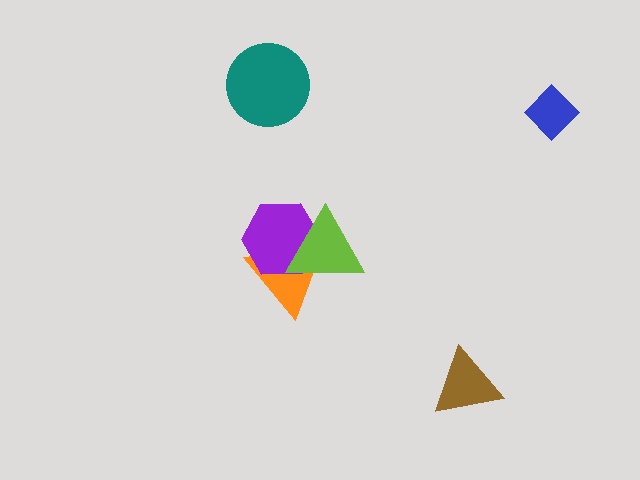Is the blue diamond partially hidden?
No, no other shape covers it.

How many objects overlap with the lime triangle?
2 objects overlap with the lime triangle.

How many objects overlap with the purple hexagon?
2 objects overlap with the purple hexagon.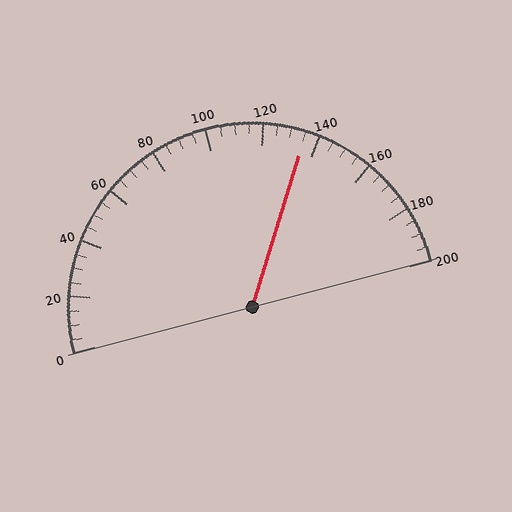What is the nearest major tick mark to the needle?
The nearest major tick mark is 140.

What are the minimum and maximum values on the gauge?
The gauge ranges from 0 to 200.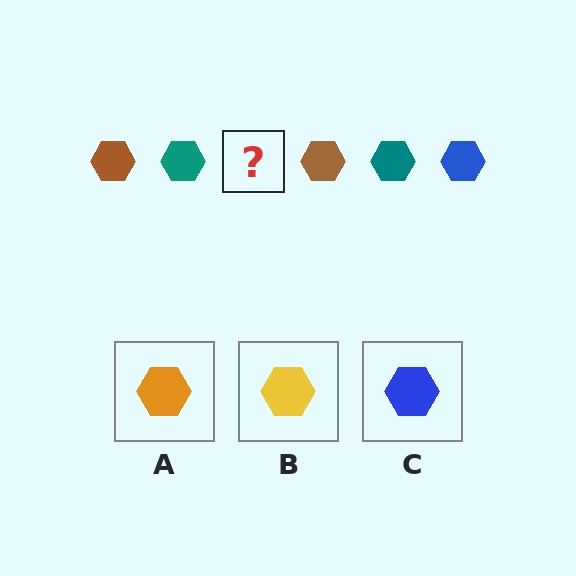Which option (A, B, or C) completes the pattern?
C.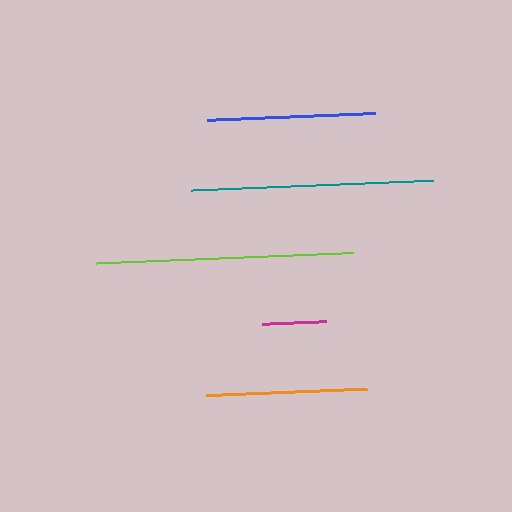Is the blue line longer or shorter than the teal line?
The teal line is longer than the blue line.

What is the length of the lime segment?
The lime segment is approximately 257 pixels long.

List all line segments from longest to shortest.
From longest to shortest: lime, teal, blue, orange, magenta.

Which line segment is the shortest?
The magenta line is the shortest at approximately 64 pixels.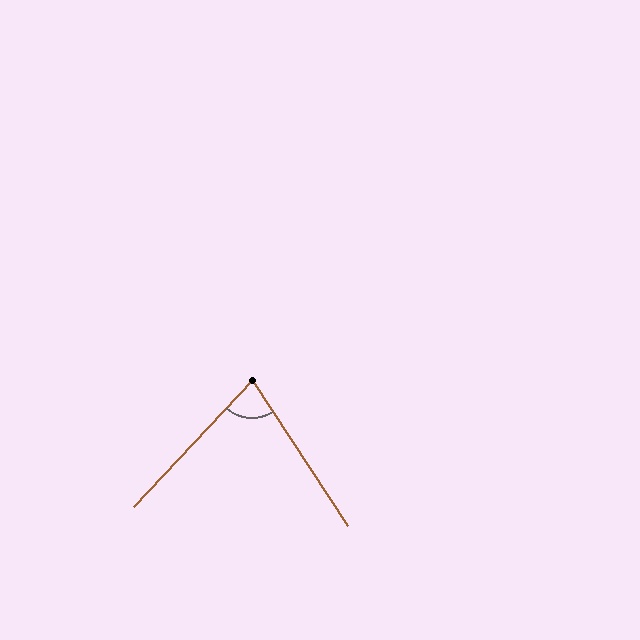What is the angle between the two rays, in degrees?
Approximately 76 degrees.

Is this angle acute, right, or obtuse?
It is acute.